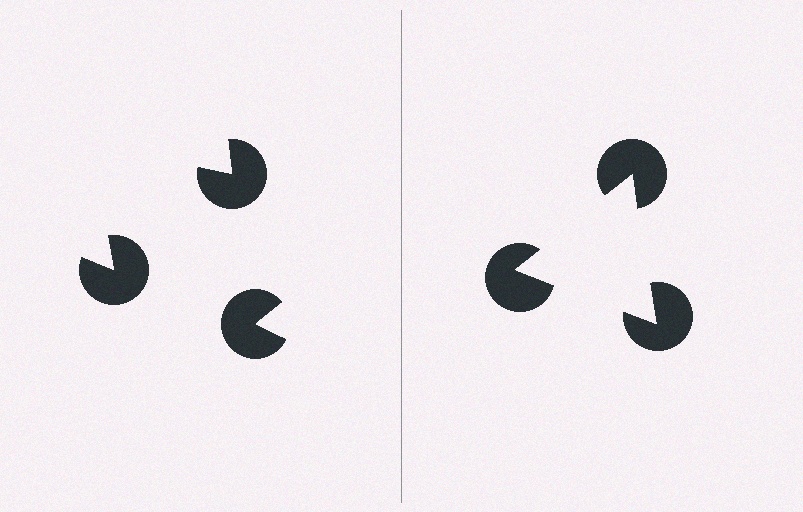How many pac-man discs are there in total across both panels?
6 — 3 on each side.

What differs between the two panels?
The pac-man discs are positioned identically on both sides; only the wedge orientations differ. On the right they align to a triangle; on the left they are misaligned.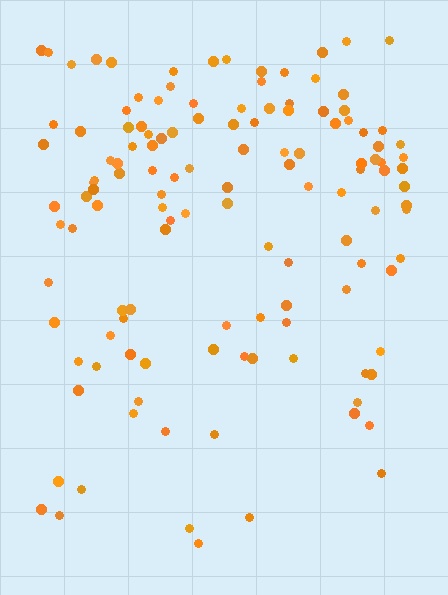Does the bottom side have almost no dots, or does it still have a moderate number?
Still a moderate number, just noticeably fewer than the top.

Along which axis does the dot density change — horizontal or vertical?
Vertical.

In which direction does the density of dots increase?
From bottom to top, with the top side densest.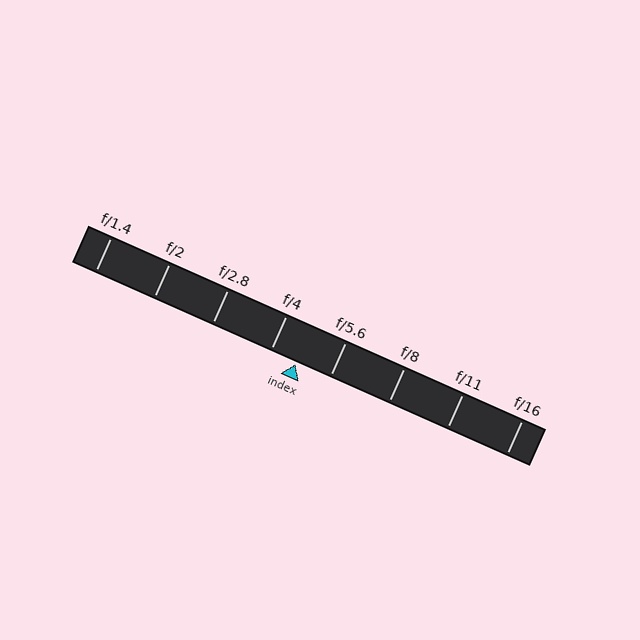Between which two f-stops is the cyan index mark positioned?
The index mark is between f/4 and f/5.6.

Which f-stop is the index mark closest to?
The index mark is closest to f/4.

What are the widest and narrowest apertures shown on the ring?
The widest aperture shown is f/1.4 and the narrowest is f/16.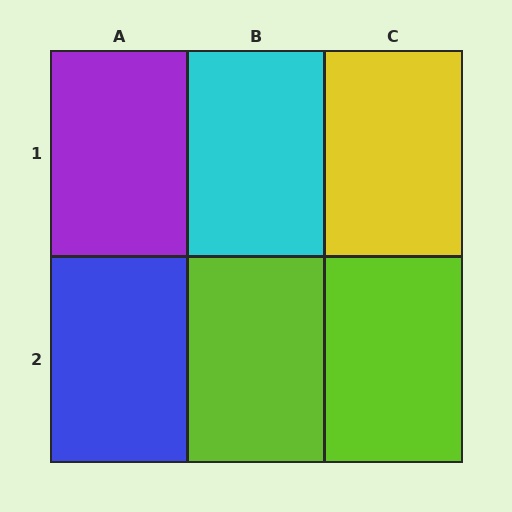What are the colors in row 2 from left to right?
Blue, lime, lime.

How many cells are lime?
2 cells are lime.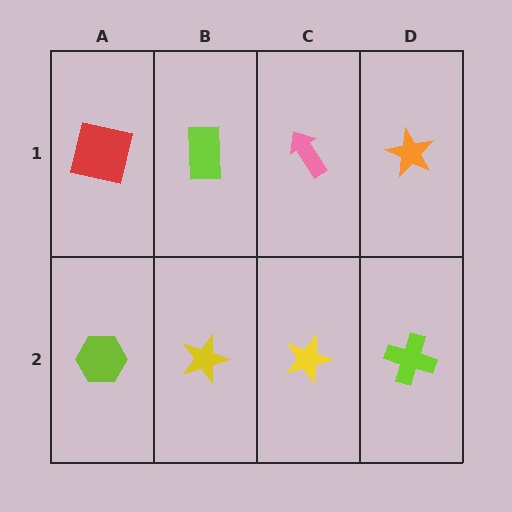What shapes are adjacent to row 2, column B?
A lime rectangle (row 1, column B), a lime hexagon (row 2, column A), a yellow star (row 2, column C).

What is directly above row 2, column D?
An orange star.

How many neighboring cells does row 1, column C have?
3.